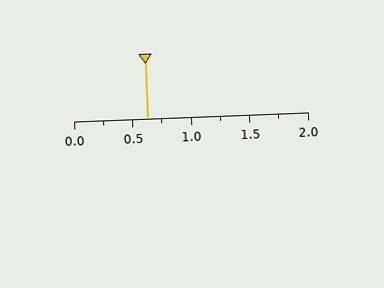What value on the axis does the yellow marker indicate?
The marker indicates approximately 0.62.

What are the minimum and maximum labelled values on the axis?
The axis runs from 0.0 to 2.0.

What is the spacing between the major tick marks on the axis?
The major ticks are spaced 0.5 apart.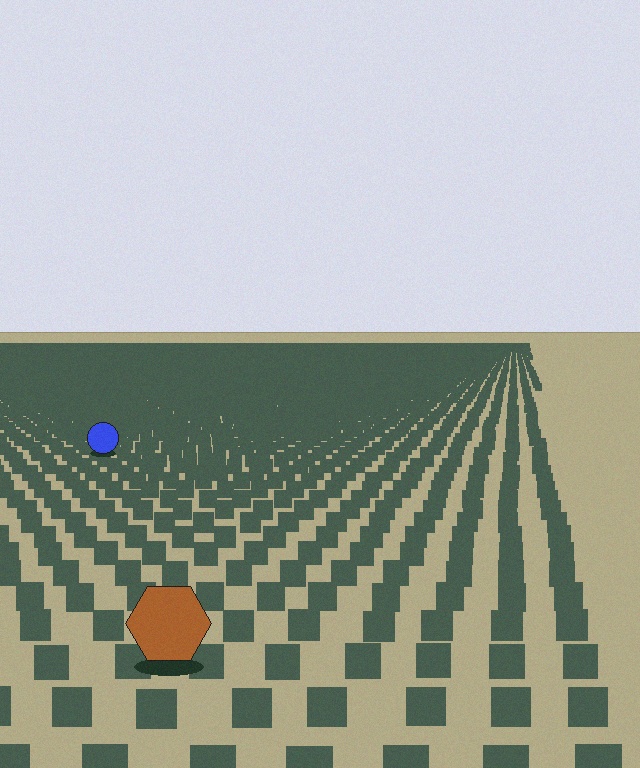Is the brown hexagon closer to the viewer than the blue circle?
Yes. The brown hexagon is closer — you can tell from the texture gradient: the ground texture is coarser near it.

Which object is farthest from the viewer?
The blue circle is farthest from the viewer. It appears smaller and the ground texture around it is denser.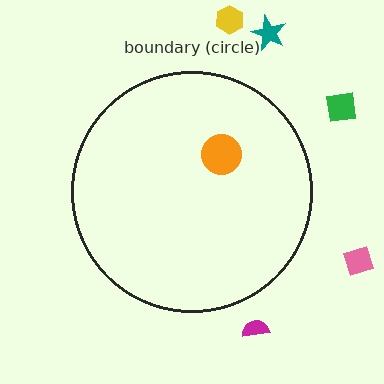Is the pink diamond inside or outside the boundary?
Outside.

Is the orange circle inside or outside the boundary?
Inside.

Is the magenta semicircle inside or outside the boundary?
Outside.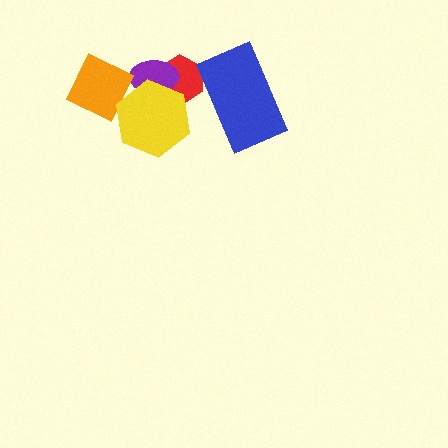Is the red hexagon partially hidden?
Yes, it is partially covered by another shape.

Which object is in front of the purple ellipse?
The yellow hexagon is in front of the purple ellipse.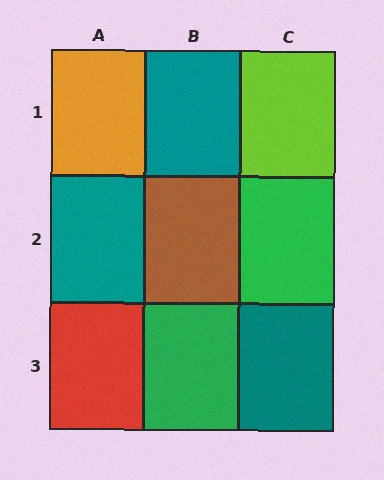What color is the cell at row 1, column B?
Teal.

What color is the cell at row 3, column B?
Green.